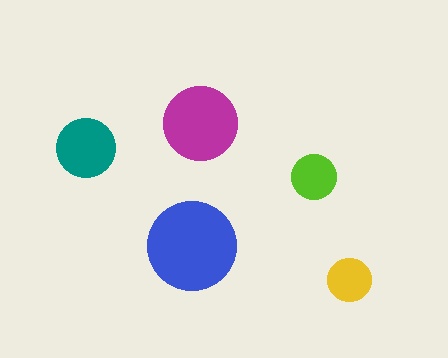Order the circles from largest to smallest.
the blue one, the magenta one, the teal one, the lime one, the yellow one.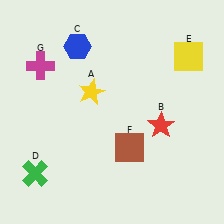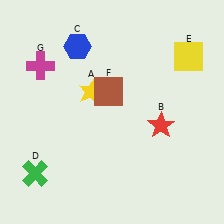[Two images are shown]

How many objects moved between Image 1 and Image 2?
1 object moved between the two images.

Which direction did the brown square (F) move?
The brown square (F) moved up.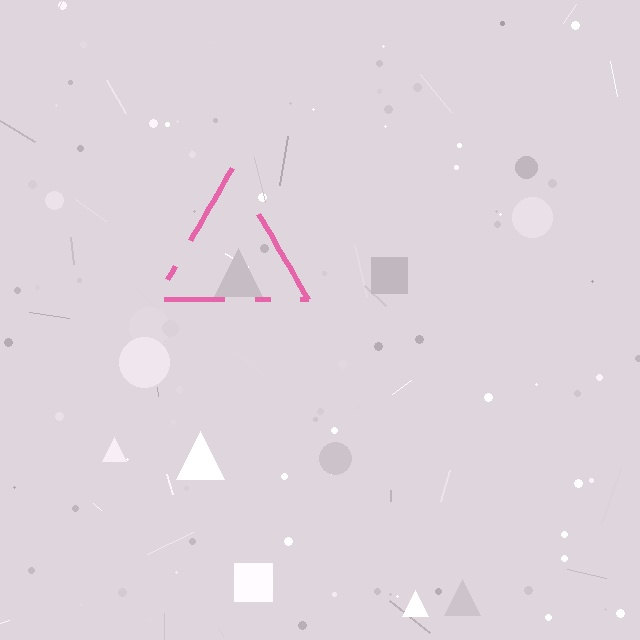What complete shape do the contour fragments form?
The contour fragments form a triangle.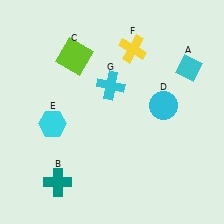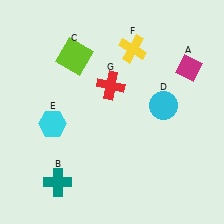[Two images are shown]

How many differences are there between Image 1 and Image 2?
There are 2 differences between the two images.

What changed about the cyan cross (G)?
In Image 1, G is cyan. In Image 2, it changed to red.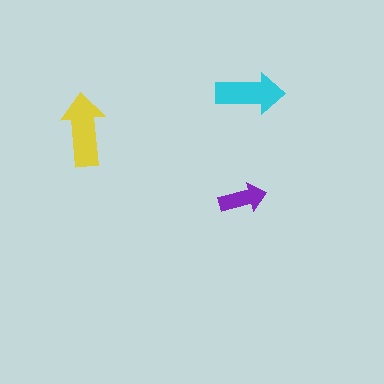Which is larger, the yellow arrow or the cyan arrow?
The yellow one.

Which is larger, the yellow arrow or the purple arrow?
The yellow one.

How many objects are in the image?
There are 3 objects in the image.